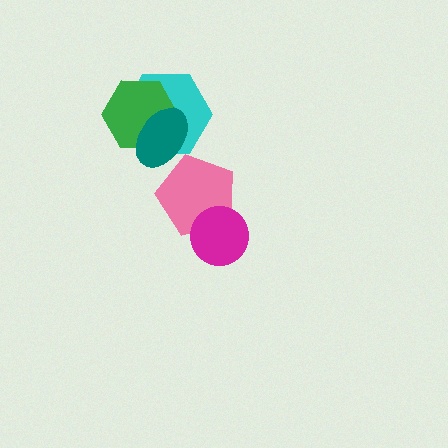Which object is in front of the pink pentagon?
The magenta circle is in front of the pink pentagon.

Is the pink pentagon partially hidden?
Yes, it is partially covered by another shape.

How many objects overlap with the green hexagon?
2 objects overlap with the green hexagon.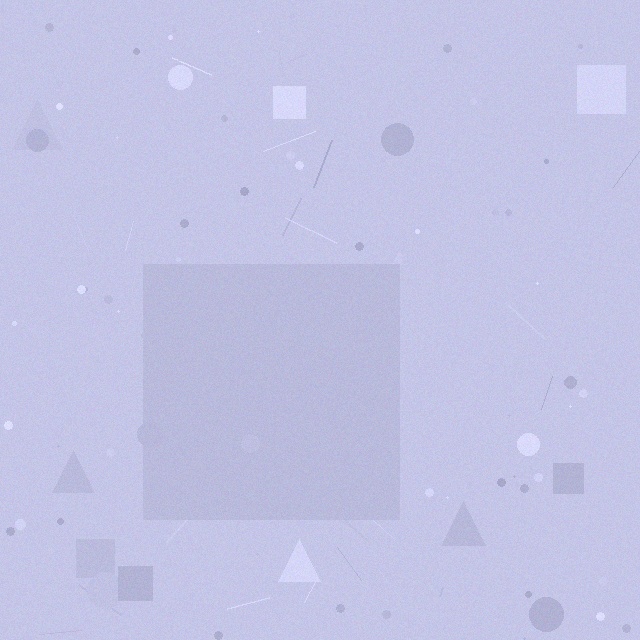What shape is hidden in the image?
A square is hidden in the image.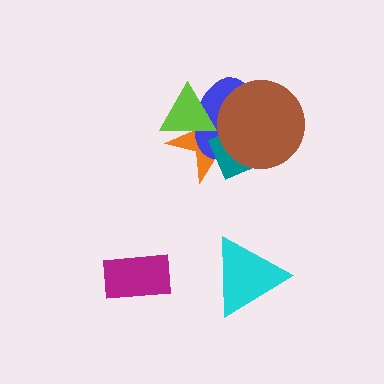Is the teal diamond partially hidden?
Yes, it is partially covered by another shape.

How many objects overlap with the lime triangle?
2 objects overlap with the lime triangle.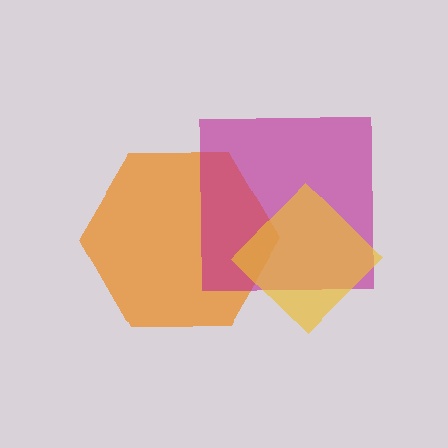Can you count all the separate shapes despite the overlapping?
Yes, there are 3 separate shapes.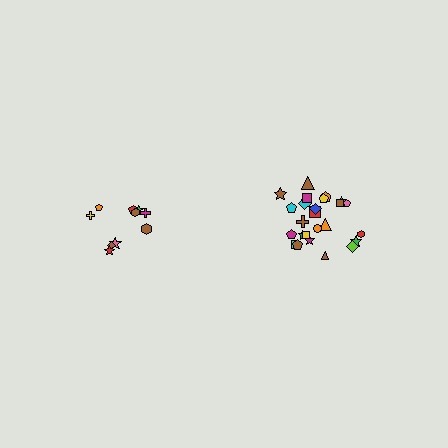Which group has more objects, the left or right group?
The right group.